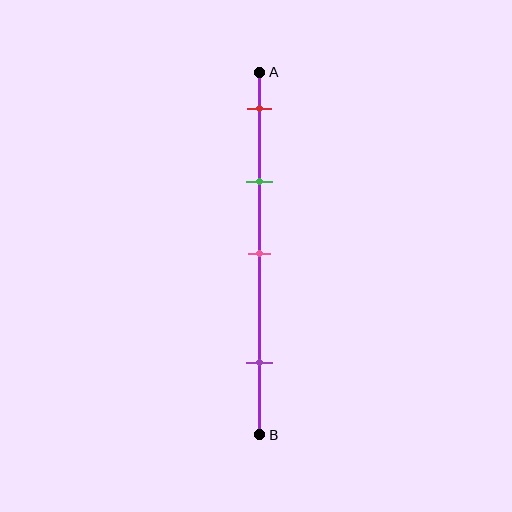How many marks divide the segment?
There are 4 marks dividing the segment.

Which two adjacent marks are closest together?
The red and green marks are the closest adjacent pair.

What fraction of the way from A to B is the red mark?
The red mark is approximately 10% (0.1) of the way from A to B.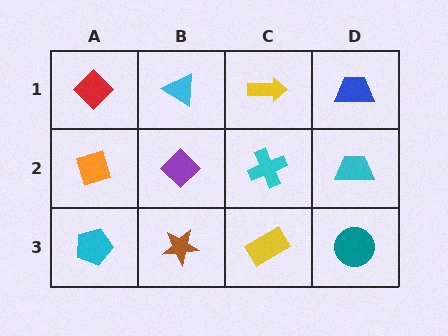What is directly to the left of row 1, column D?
A yellow arrow.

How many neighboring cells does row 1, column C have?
3.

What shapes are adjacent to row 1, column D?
A cyan trapezoid (row 2, column D), a yellow arrow (row 1, column C).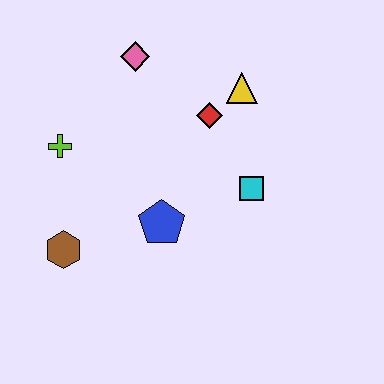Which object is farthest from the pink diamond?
The brown hexagon is farthest from the pink diamond.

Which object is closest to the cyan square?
The red diamond is closest to the cyan square.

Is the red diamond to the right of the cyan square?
No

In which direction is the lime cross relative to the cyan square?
The lime cross is to the left of the cyan square.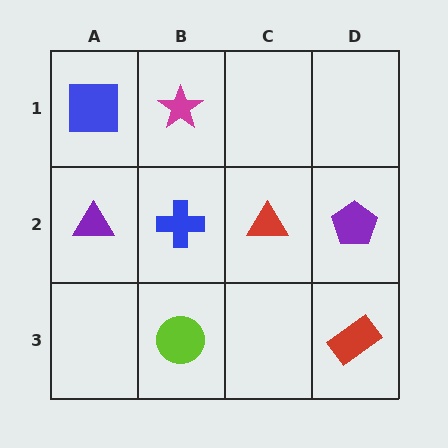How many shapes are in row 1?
2 shapes.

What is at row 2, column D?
A purple pentagon.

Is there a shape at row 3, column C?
No, that cell is empty.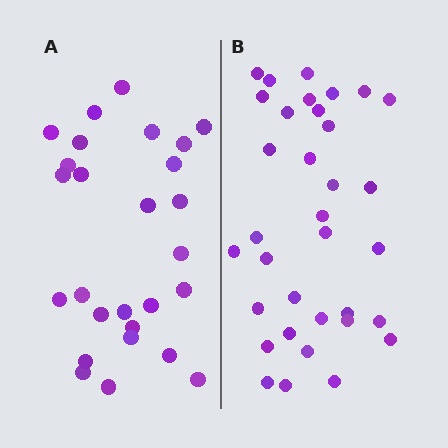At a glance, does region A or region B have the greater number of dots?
Region B (the right region) has more dots.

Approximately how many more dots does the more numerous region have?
Region B has roughly 8 or so more dots than region A.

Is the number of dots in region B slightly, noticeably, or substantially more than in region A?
Region B has noticeably more, but not dramatically so. The ratio is roughly 1.3 to 1.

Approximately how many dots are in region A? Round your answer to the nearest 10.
About 30 dots. (The exact count is 27, which rounds to 30.)